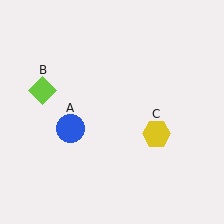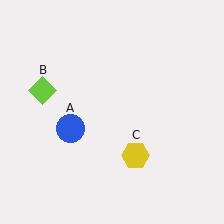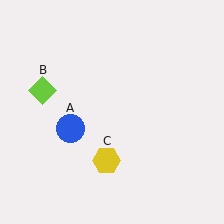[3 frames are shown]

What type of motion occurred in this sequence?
The yellow hexagon (object C) rotated clockwise around the center of the scene.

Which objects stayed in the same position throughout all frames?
Blue circle (object A) and lime diamond (object B) remained stationary.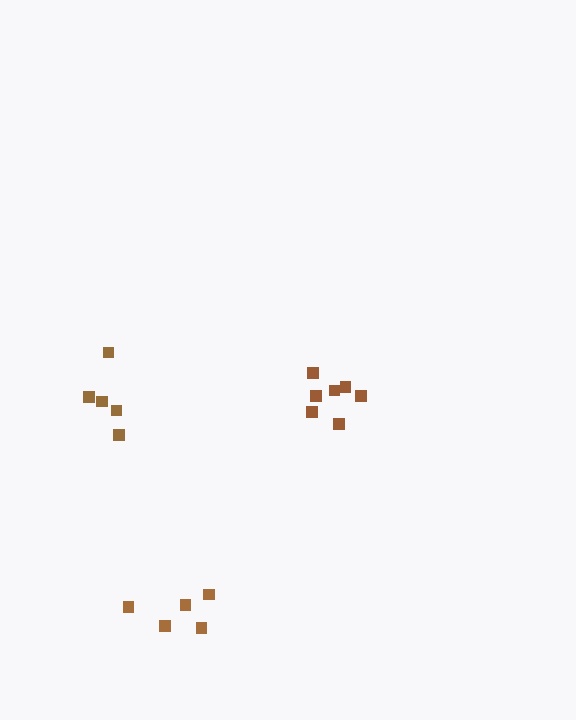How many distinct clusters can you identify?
There are 3 distinct clusters.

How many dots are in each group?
Group 1: 7 dots, Group 2: 5 dots, Group 3: 5 dots (17 total).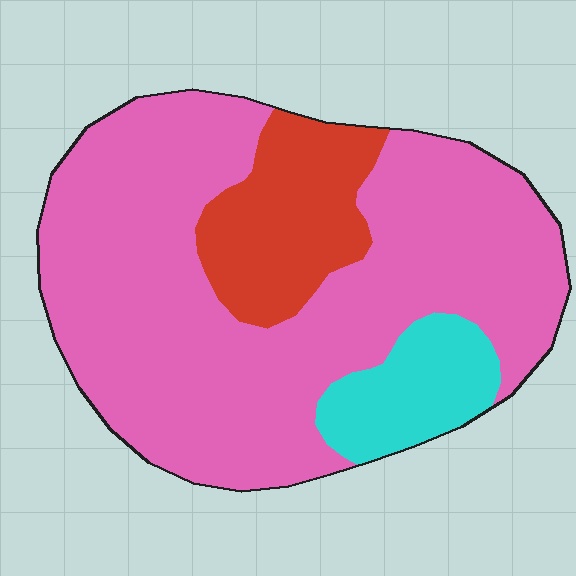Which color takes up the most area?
Pink, at roughly 75%.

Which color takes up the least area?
Cyan, at roughly 10%.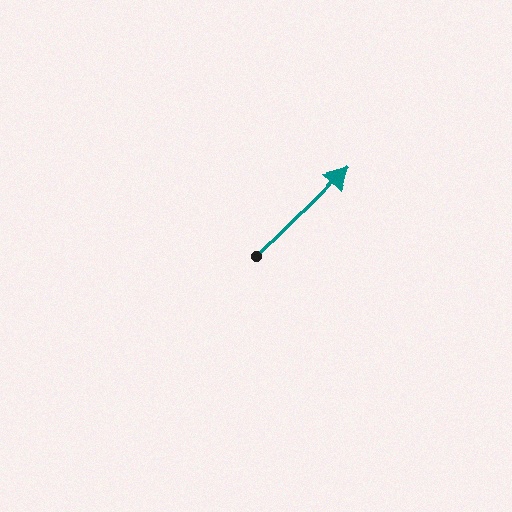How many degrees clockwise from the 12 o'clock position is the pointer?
Approximately 47 degrees.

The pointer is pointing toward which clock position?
Roughly 2 o'clock.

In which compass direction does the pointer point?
Northeast.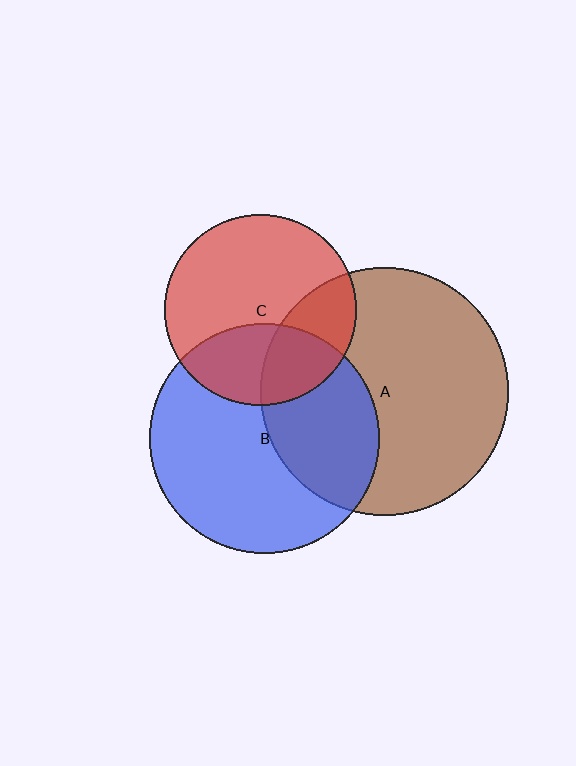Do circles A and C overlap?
Yes.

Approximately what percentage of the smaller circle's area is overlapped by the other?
Approximately 25%.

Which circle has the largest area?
Circle A (brown).